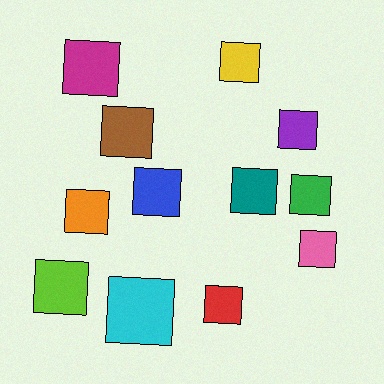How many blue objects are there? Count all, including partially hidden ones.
There is 1 blue object.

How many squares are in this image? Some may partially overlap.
There are 12 squares.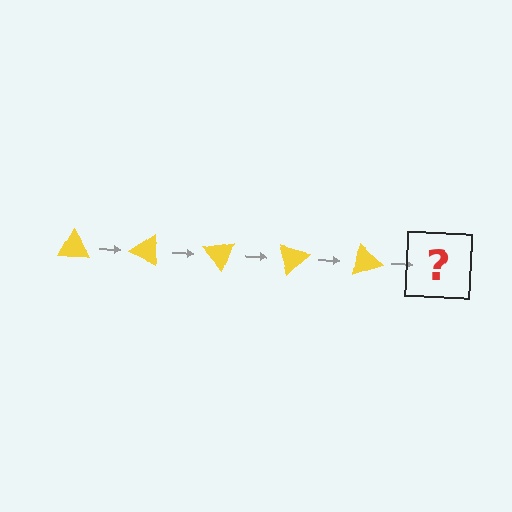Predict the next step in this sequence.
The next step is a yellow triangle rotated 125 degrees.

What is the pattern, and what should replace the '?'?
The pattern is that the triangle rotates 25 degrees each step. The '?' should be a yellow triangle rotated 125 degrees.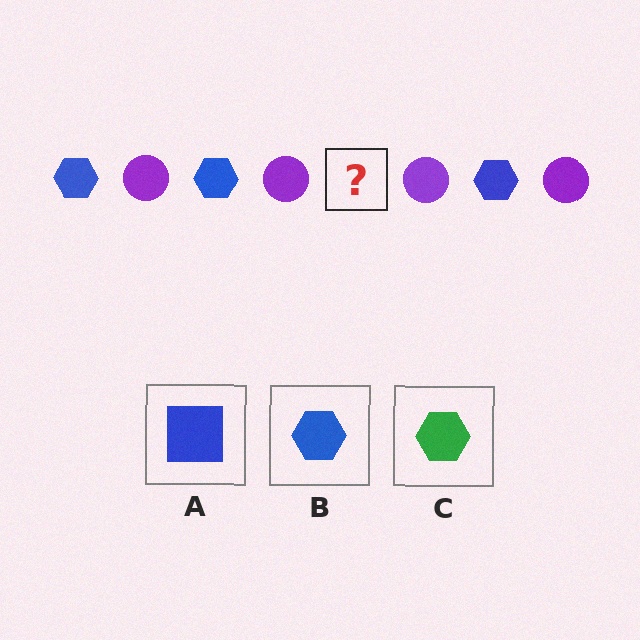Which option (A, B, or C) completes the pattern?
B.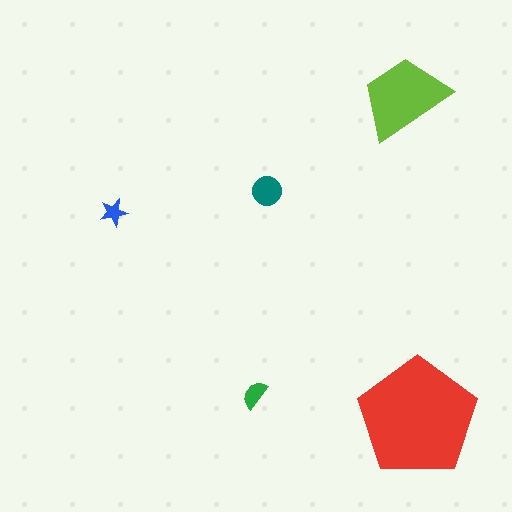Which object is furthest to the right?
The red pentagon is rightmost.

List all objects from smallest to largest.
The blue star, the green semicircle, the teal circle, the lime trapezoid, the red pentagon.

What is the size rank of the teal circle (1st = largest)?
3rd.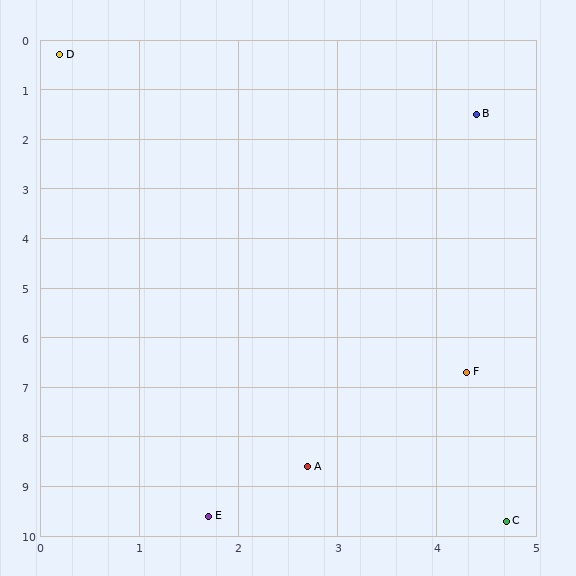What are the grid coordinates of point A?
Point A is at approximately (2.7, 8.6).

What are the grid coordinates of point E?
Point E is at approximately (1.7, 9.6).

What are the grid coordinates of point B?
Point B is at approximately (4.4, 1.5).